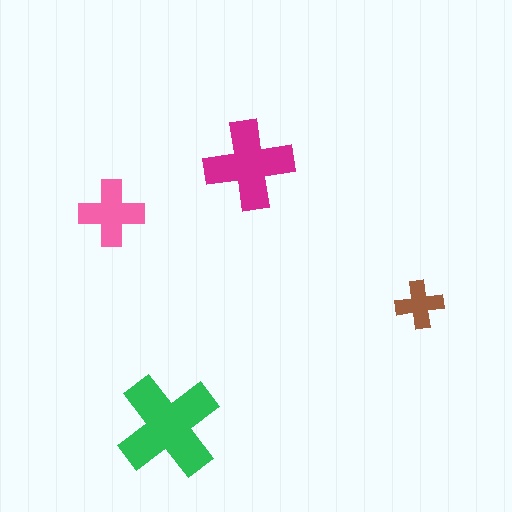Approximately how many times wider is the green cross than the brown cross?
About 2 times wider.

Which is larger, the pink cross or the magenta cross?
The magenta one.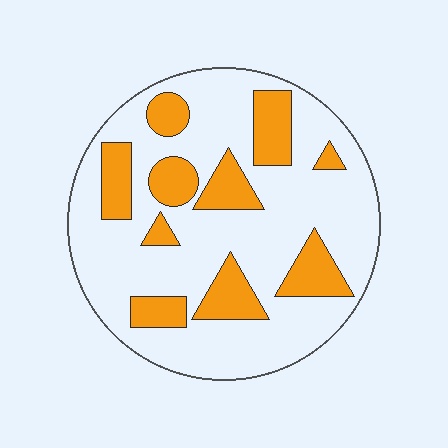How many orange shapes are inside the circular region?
10.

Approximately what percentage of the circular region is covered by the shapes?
Approximately 25%.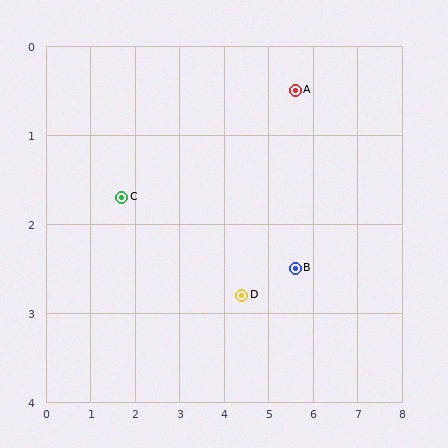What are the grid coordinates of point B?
Point B is at approximately (5.6, 2.5).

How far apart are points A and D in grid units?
Points A and D are about 2.6 grid units apart.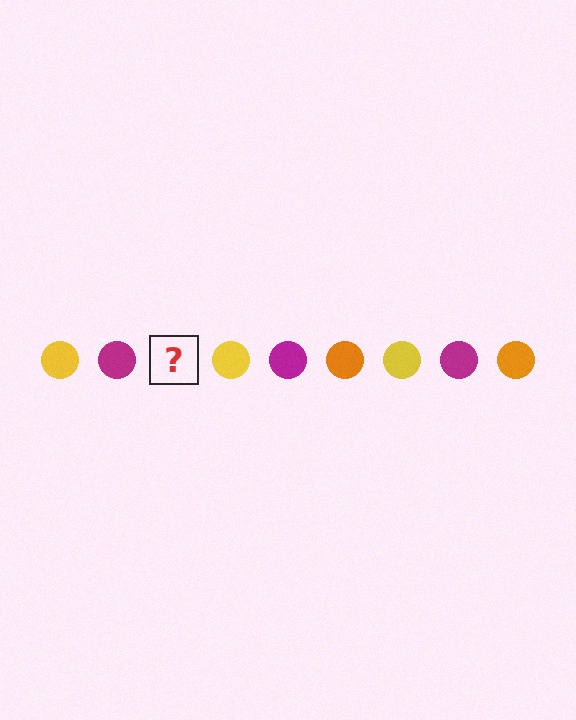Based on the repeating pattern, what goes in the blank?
The blank should be an orange circle.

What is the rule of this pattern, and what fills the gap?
The rule is that the pattern cycles through yellow, magenta, orange circles. The gap should be filled with an orange circle.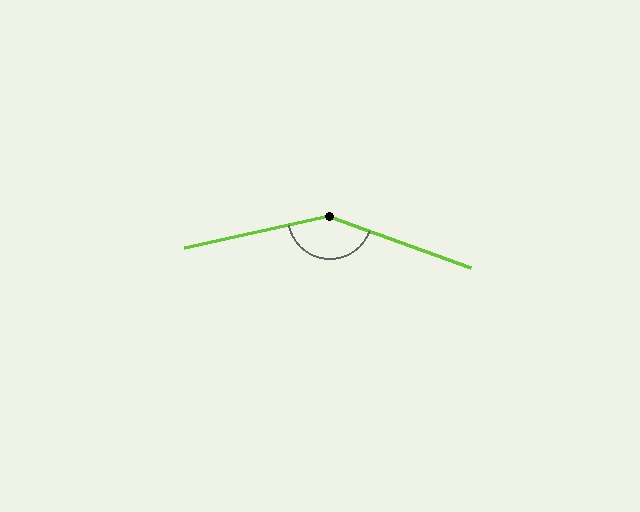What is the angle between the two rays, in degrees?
Approximately 148 degrees.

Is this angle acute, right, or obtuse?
It is obtuse.